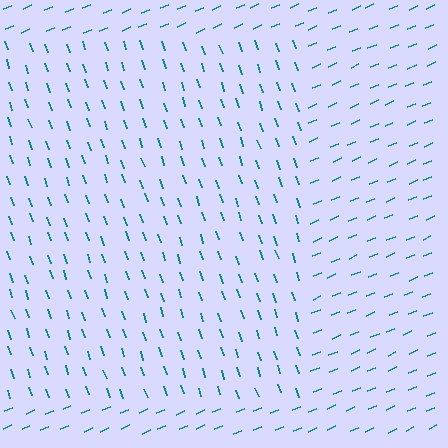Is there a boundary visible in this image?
Yes, there is a texture boundary formed by a change in line orientation.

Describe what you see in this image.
The image is filled with small teal line segments. A rectangle region in the image has lines oriented differently from the surrounding lines, creating a visible texture boundary.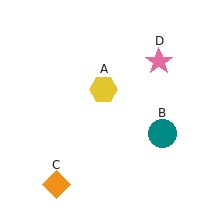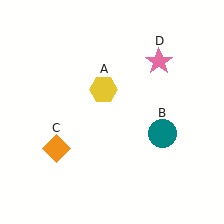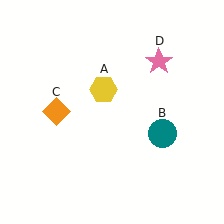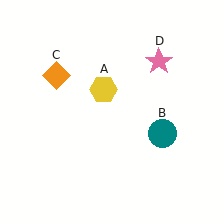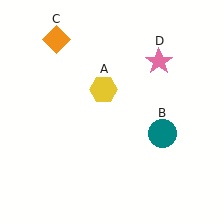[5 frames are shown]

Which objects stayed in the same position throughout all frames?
Yellow hexagon (object A) and teal circle (object B) and pink star (object D) remained stationary.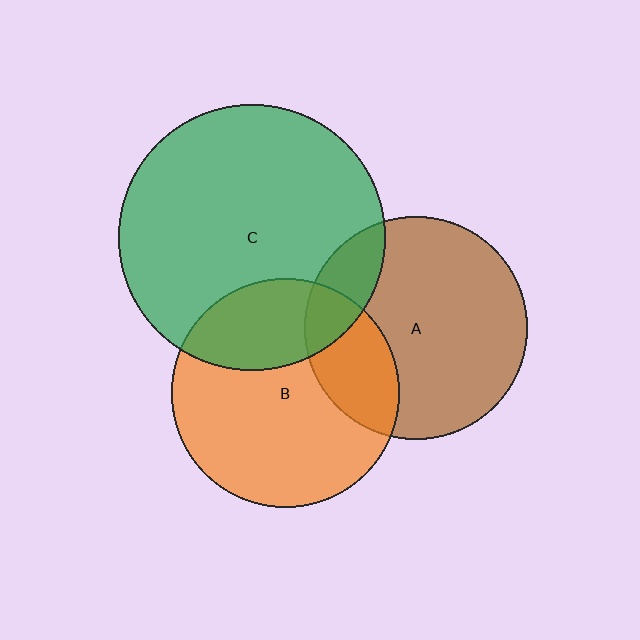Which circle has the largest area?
Circle C (green).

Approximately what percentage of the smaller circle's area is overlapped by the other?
Approximately 30%.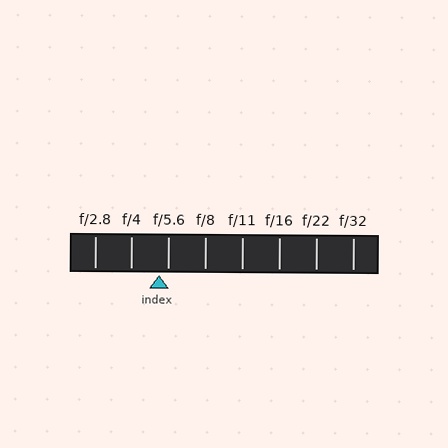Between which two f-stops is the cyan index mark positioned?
The index mark is between f/4 and f/5.6.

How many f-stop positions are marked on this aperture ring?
There are 8 f-stop positions marked.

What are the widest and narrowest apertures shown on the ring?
The widest aperture shown is f/2.8 and the narrowest is f/32.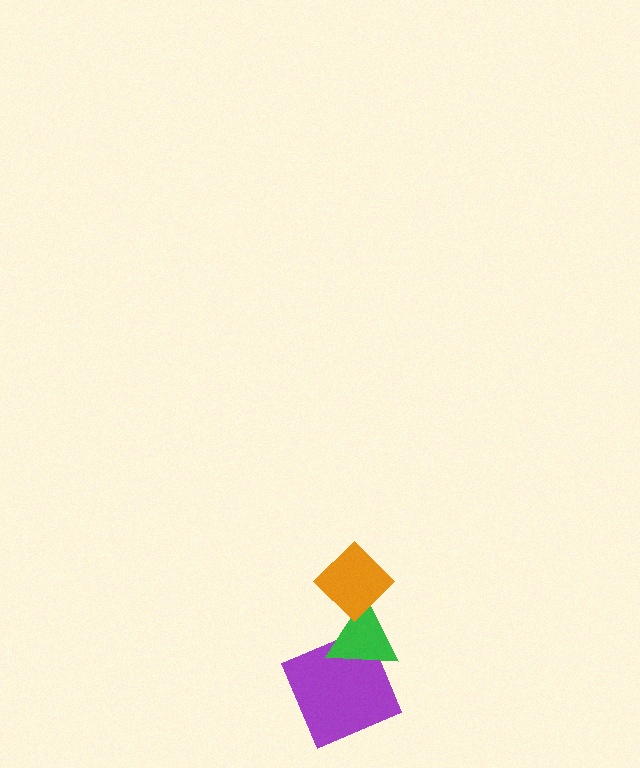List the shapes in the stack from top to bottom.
From top to bottom: the orange diamond, the green triangle, the purple square.